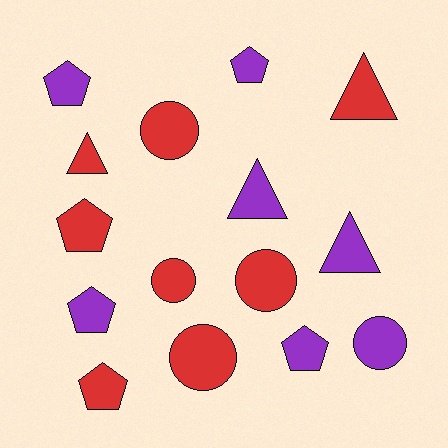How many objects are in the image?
There are 15 objects.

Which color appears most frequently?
Red, with 8 objects.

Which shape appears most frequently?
Pentagon, with 6 objects.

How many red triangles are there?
There are 2 red triangles.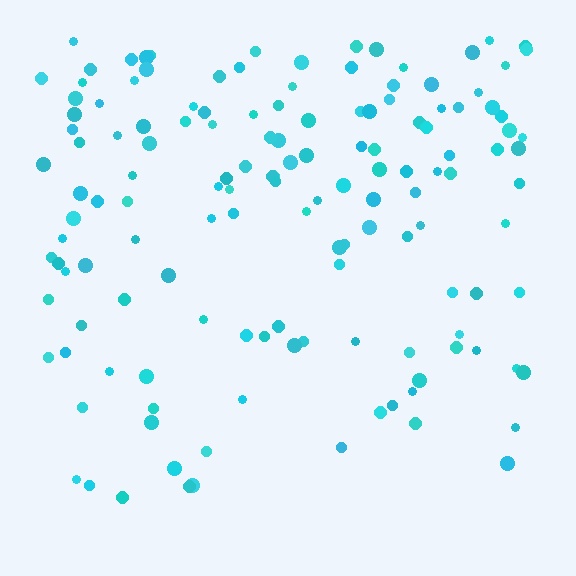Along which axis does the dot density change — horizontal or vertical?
Vertical.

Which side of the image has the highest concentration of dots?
The top.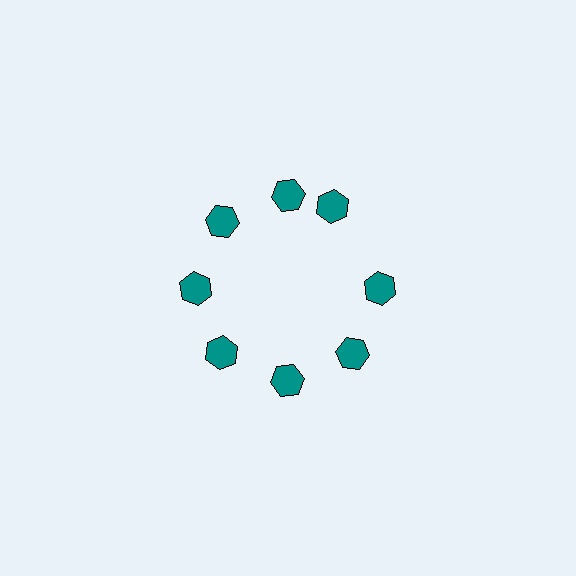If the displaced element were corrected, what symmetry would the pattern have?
It would have 8-fold rotational symmetry — the pattern would map onto itself every 45 degrees.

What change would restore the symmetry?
The symmetry would be restored by rotating it back into even spacing with its neighbors so that all 8 hexagons sit at equal angles and equal distance from the center.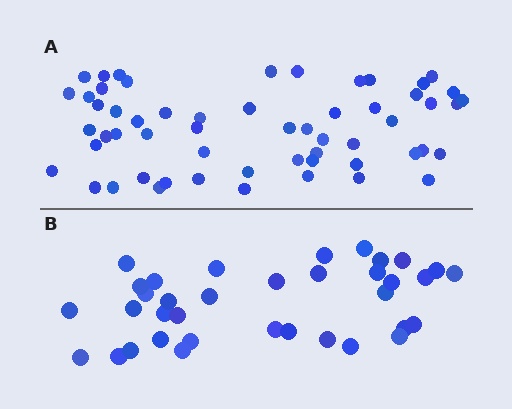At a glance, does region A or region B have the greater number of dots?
Region A (the top region) has more dots.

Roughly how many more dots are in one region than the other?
Region A has approximately 20 more dots than region B.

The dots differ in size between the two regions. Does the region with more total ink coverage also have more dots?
No. Region B has more total ink coverage because its dots are larger, but region A actually contains more individual dots. Total area can be misleading — the number of items is what matters here.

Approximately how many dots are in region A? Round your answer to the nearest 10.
About 60 dots. (The exact count is 57, which rounds to 60.)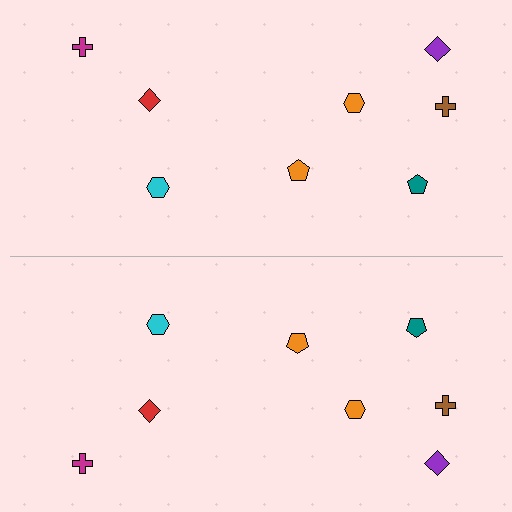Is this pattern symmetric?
Yes, this pattern has bilateral (reflection) symmetry.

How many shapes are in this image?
There are 16 shapes in this image.